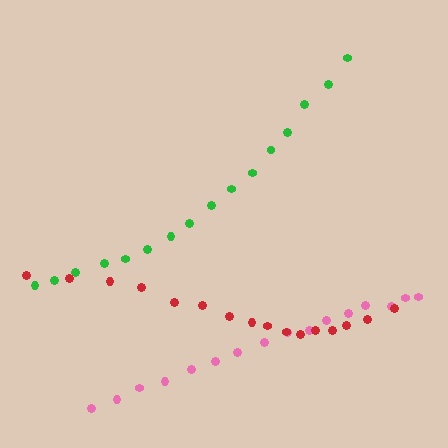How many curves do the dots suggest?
There are 3 distinct paths.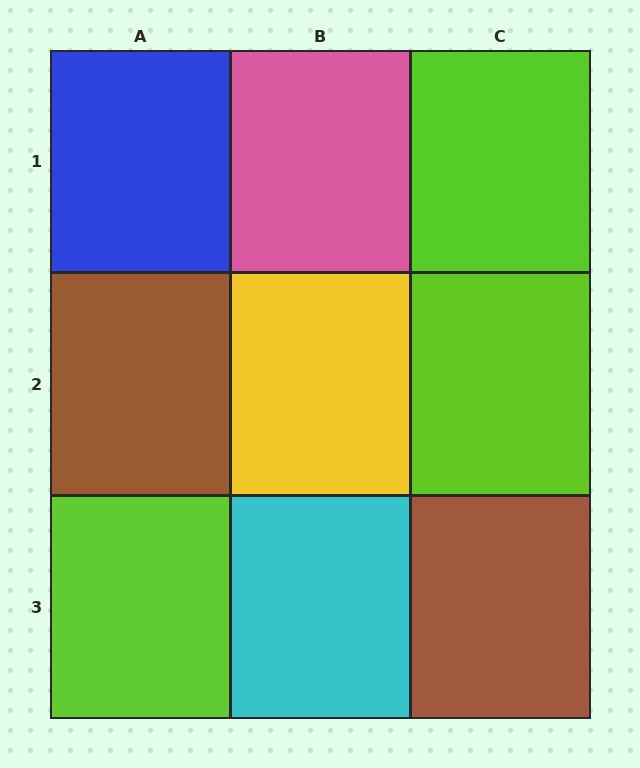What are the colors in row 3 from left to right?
Lime, cyan, brown.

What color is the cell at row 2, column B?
Yellow.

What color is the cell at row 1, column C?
Lime.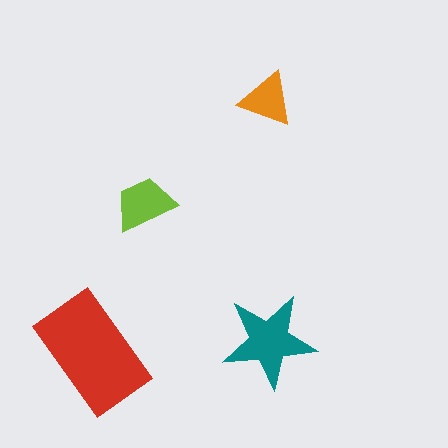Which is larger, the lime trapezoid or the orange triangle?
The lime trapezoid.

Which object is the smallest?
The orange triangle.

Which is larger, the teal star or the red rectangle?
The red rectangle.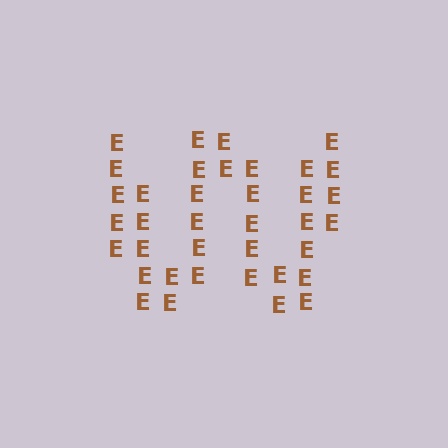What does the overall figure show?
The overall figure shows the letter W.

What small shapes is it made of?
It is made of small letter E's.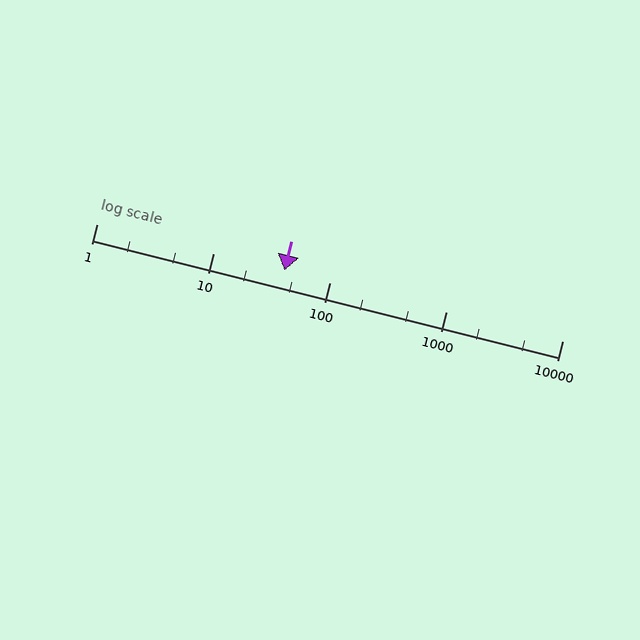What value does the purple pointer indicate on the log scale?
The pointer indicates approximately 41.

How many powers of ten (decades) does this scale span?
The scale spans 4 decades, from 1 to 10000.